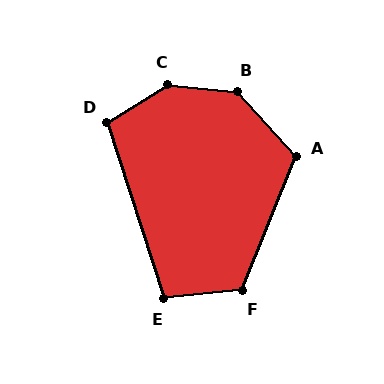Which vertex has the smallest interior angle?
E, at approximately 102 degrees.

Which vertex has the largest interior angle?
C, at approximately 142 degrees.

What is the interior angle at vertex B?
Approximately 138 degrees (obtuse).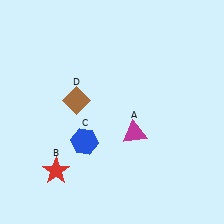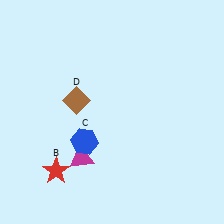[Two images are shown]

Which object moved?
The magenta triangle (A) moved left.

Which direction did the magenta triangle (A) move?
The magenta triangle (A) moved left.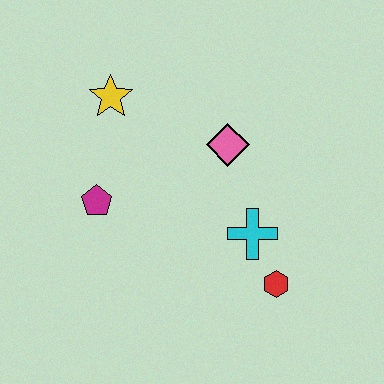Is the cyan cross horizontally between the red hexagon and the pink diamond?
Yes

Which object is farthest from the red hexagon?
The yellow star is farthest from the red hexagon.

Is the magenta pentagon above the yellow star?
No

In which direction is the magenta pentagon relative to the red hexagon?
The magenta pentagon is to the left of the red hexagon.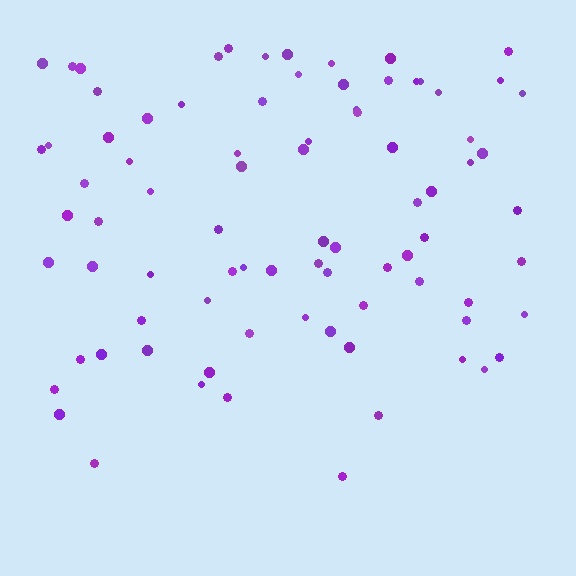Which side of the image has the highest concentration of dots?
The top.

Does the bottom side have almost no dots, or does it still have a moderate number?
Still a moderate number, just noticeably fewer than the top.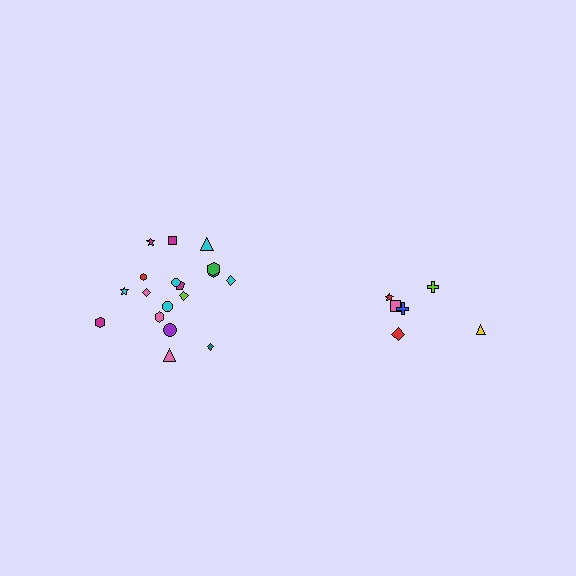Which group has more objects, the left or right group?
The left group.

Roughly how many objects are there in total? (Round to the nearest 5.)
Roughly 25 objects in total.